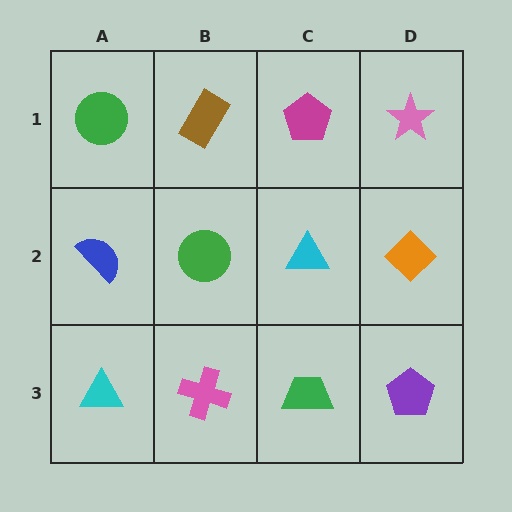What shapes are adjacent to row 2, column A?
A green circle (row 1, column A), a cyan triangle (row 3, column A), a green circle (row 2, column B).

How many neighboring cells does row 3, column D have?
2.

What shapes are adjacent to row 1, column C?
A cyan triangle (row 2, column C), a brown rectangle (row 1, column B), a pink star (row 1, column D).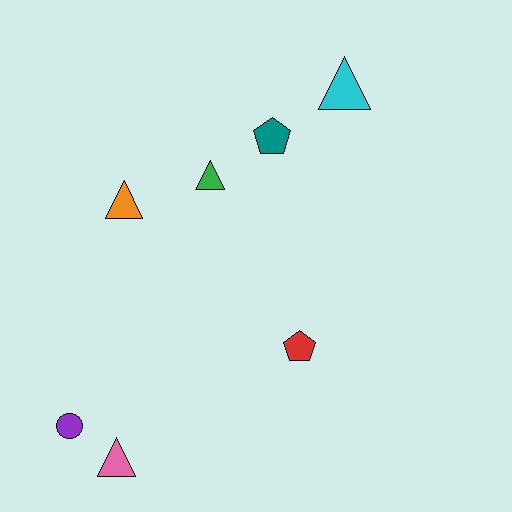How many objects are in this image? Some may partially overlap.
There are 7 objects.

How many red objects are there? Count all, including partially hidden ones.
There is 1 red object.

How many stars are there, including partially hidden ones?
There are no stars.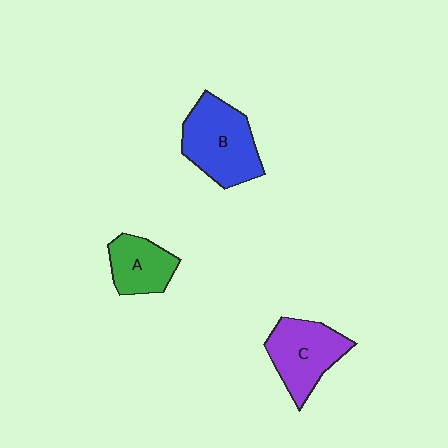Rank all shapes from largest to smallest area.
From largest to smallest: B (blue), C (purple), A (green).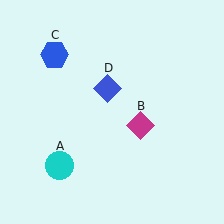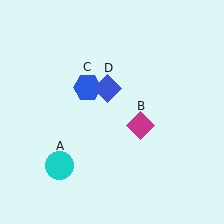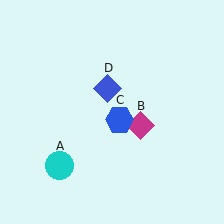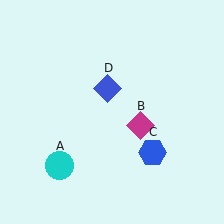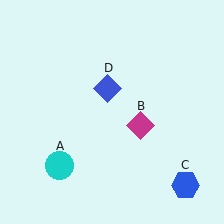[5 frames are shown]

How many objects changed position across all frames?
1 object changed position: blue hexagon (object C).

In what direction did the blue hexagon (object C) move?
The blue hexagon (object C) moved down and to the right.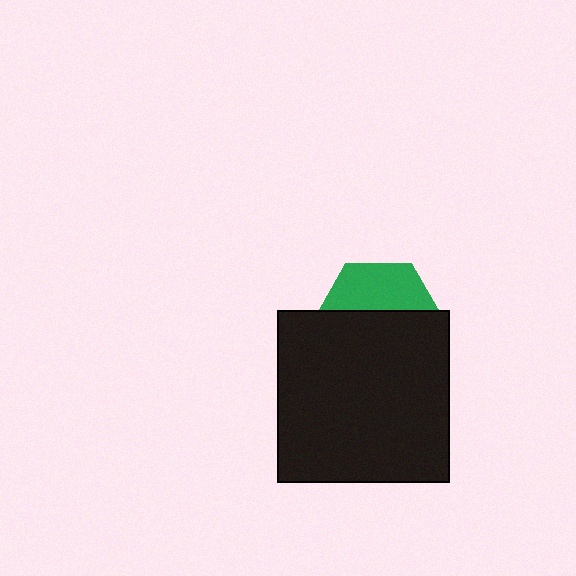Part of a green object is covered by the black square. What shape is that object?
It is a hexagon.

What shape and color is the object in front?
The object in front is a black square.